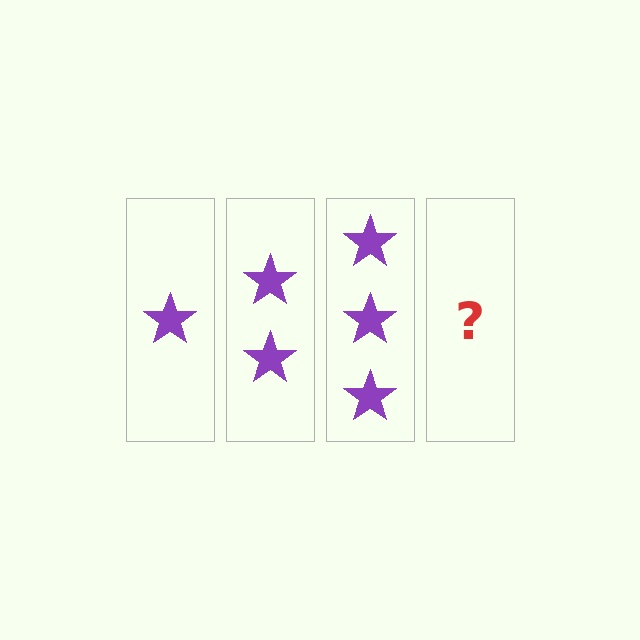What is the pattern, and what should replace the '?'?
The pattern is that each step adds one more star. The '?' should be 4 stars.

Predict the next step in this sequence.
The next step is 4 stars.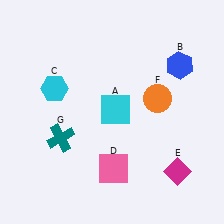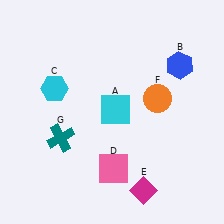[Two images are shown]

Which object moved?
The magenta diamond (E) moved left.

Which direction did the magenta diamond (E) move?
The magenta diamond (E) moved left.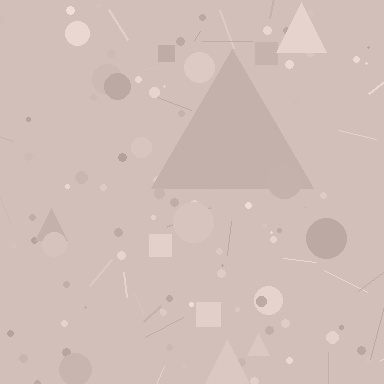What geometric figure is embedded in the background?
A triangle is embedded in the background.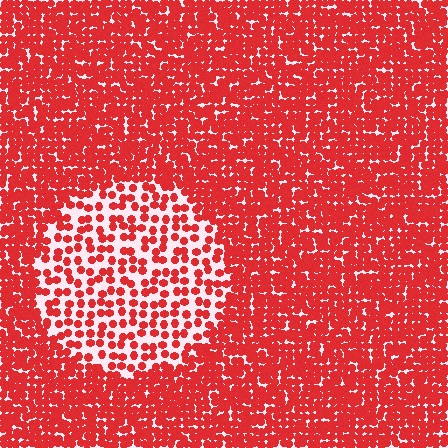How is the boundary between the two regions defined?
The boundary is defined by a change in element density (approximately 2.3x ratio). All elements are the same color, size, and shape.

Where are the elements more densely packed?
The elements are more densely packed outside the circle boundary.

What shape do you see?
I see a circle.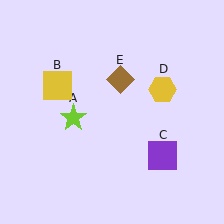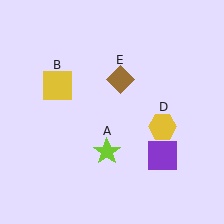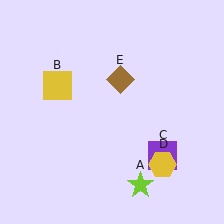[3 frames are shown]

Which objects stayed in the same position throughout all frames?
Yellow square (object B) and purple square (object C) and brown diamond (object E) remained stationary.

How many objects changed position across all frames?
2 objects changed position: lime star (object A), yellow hexagon (object D).